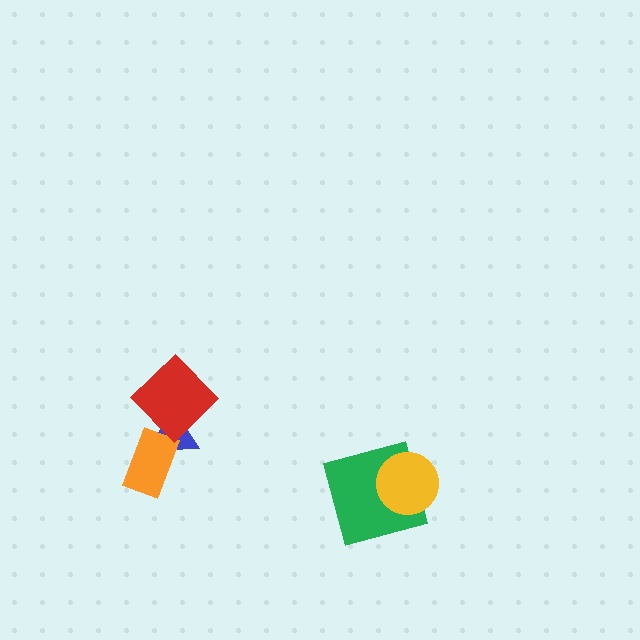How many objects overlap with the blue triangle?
2 objects overlap with the blue triangle.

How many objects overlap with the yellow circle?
1 object overlaps with the yellow circle.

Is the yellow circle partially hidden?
No, no other shape covers it.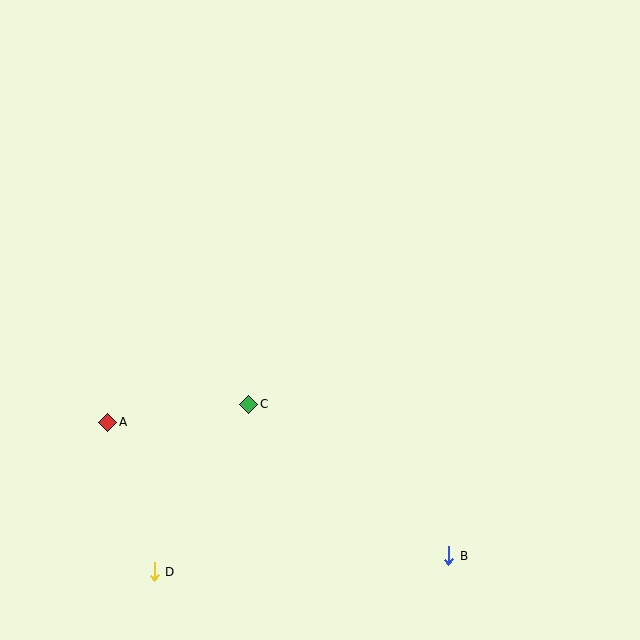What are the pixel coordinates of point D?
Point D is at (154, 572).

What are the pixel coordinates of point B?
Point B is at (449, 556).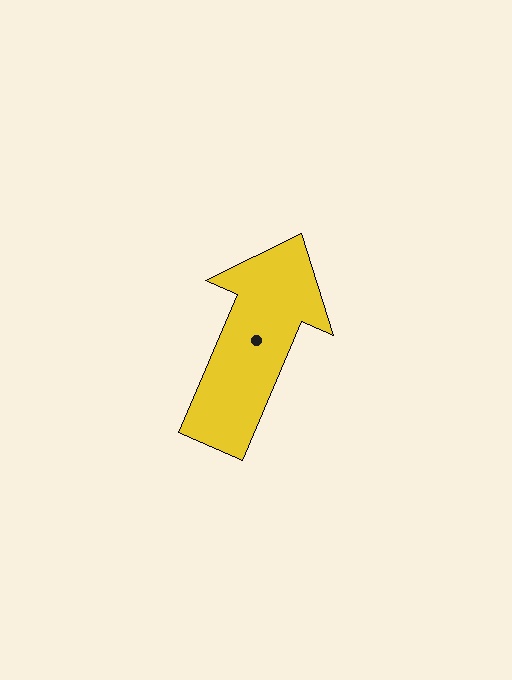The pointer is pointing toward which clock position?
Roughly 1 o'clock.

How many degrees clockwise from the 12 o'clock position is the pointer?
Approximately 23 degrees.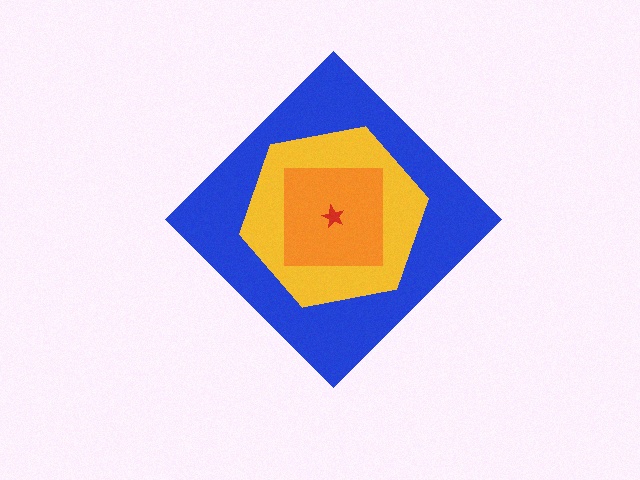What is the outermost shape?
The blue diamond.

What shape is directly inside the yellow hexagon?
The orange square.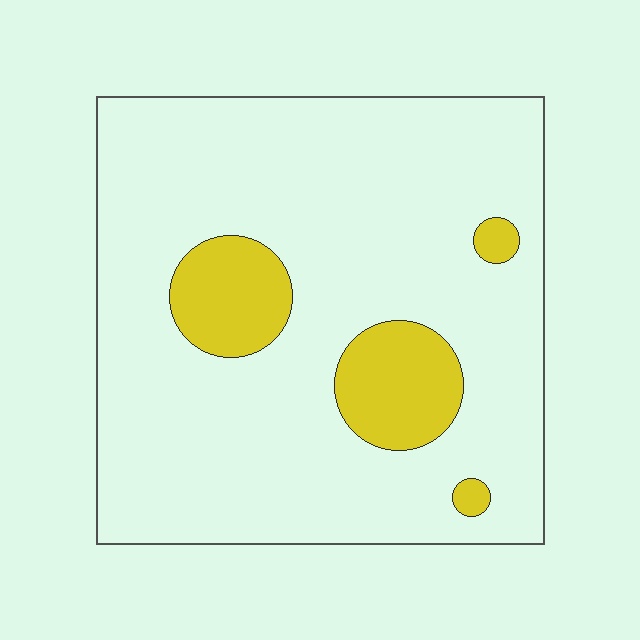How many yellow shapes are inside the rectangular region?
4.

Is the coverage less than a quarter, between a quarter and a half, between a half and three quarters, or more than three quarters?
Less than a quarter.